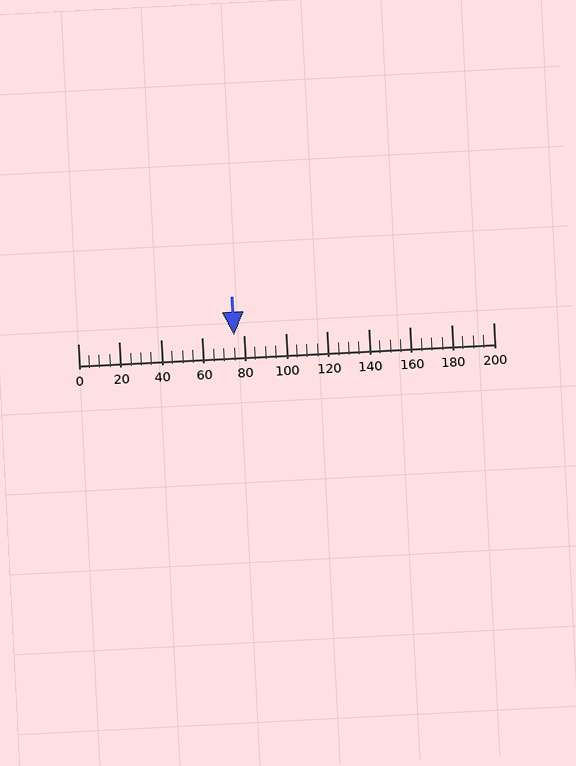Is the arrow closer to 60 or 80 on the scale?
The arrow is closer to 80.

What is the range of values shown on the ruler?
The ruler shows values from 0 to 200.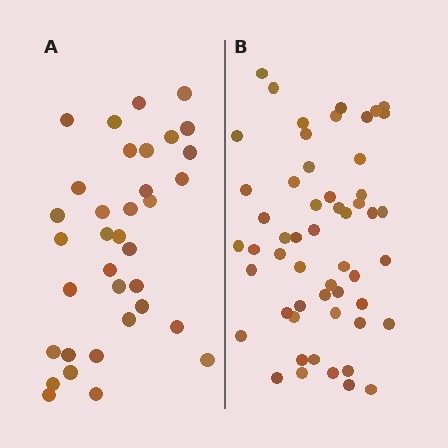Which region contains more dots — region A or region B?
Region B (the right region) has more dots.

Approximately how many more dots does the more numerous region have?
Region B has approximately 20 more dots than region A.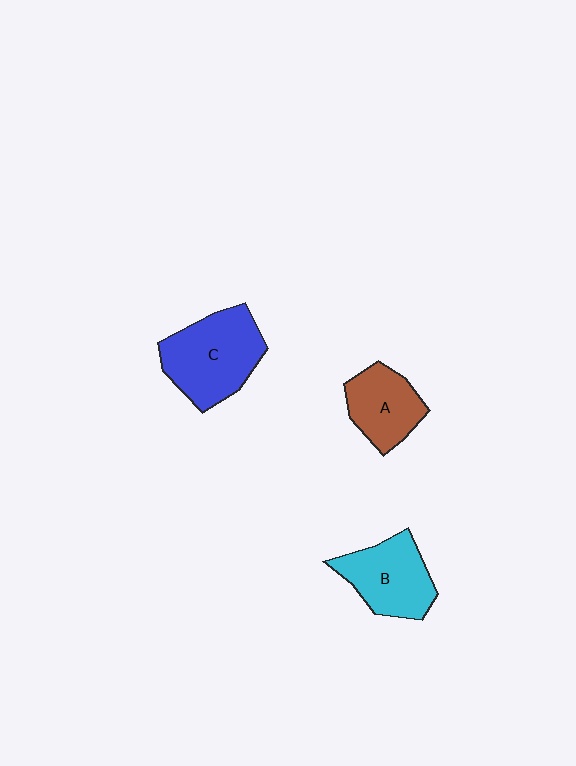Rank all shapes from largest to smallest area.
From largest to smallest: C (blue), B (cyan), A (brown).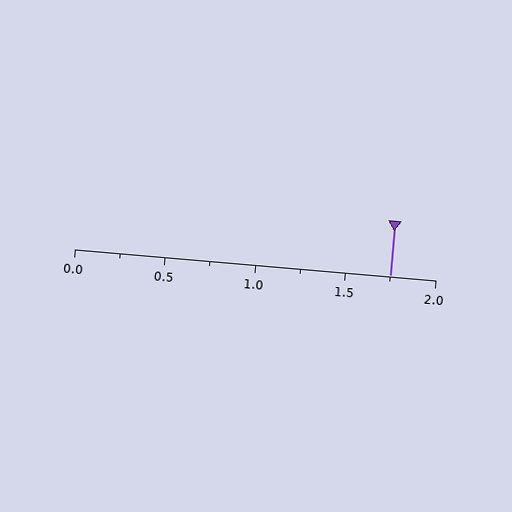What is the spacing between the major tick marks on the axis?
The major ticks are spaced 0.5 apart.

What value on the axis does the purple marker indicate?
The marker indicates approximately 1.75.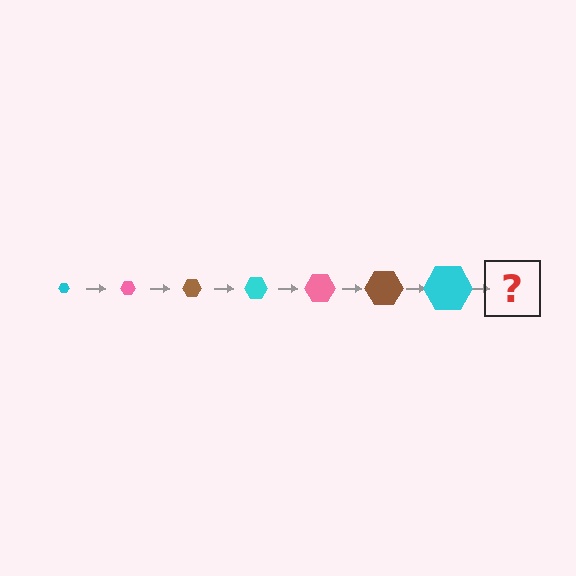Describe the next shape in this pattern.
It should be a pink hexagon, larger than the previous one.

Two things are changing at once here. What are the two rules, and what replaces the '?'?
The two rules are that the hexagon grows larger each step and the color cycles through cyan, pink, and brown. The '?' should be a pink hexagon, larger than the previous one.